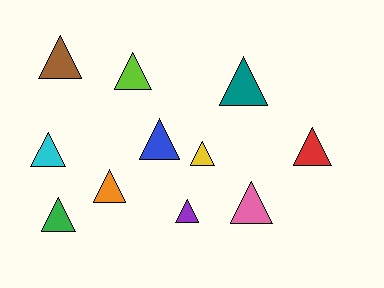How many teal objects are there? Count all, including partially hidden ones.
There is 1 teal object.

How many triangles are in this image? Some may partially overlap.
There are 11 triangles.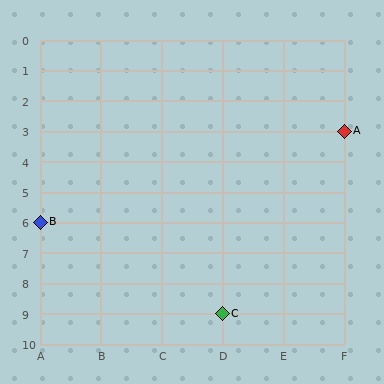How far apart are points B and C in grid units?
Points B and C are 3 columns and 3 rows apart (about 4.2 grid units diagonally).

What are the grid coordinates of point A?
Point A is at grid coordinates (F, 3).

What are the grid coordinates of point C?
Point C is at grid coordinates (D, 9).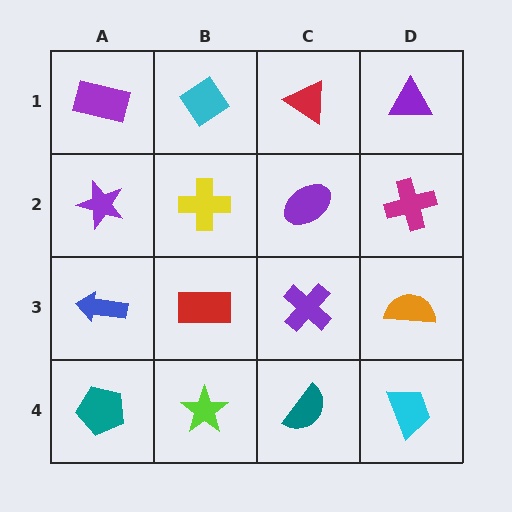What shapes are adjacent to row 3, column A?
A purple star (row 2, column A), a teal pentagon (row 4, column A), a red rectangle (row 3, column B).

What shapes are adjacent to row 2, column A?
A purple rectangle (row 1, column A), a blue arrow (row 3, column A), a yellow cross (row 2, column B).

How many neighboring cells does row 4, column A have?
2.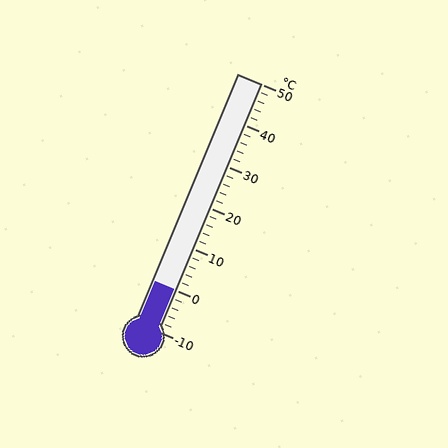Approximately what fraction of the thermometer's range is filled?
The thermometer is filled to approximately 15% of its range.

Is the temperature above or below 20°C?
The temperature is below 20°C.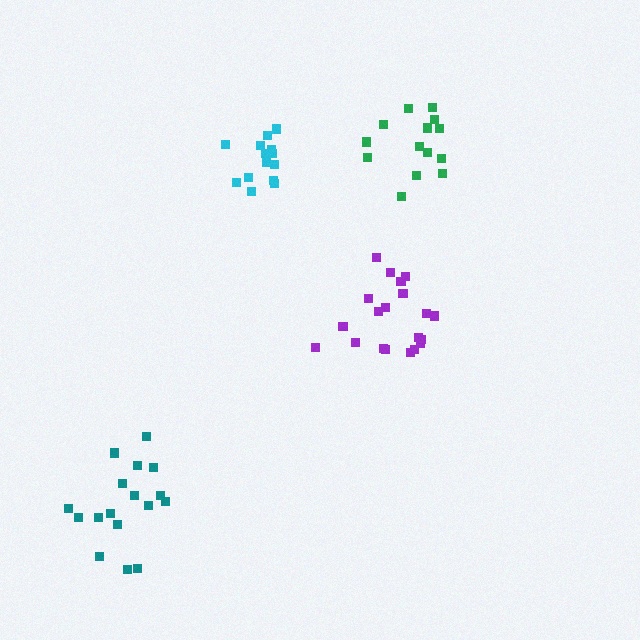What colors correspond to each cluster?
The clusters are colored: green, cyan, purple, teal.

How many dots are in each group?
Group 1: 14 dots, Group 2: 14 dots, Group 3: 20 dots, Group 4: 17 dots (65 total).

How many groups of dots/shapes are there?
There are 4 groups.